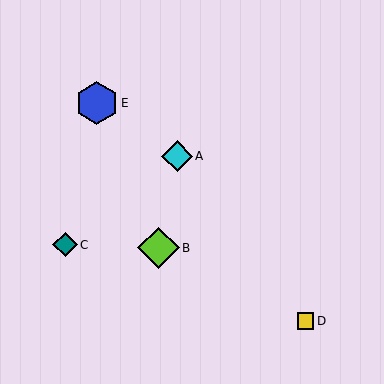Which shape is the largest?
The blue hexagon (labeled E) is the largest.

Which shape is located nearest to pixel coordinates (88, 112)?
The blue hexagon (labeled E) at (97, 103) is nearest to that location.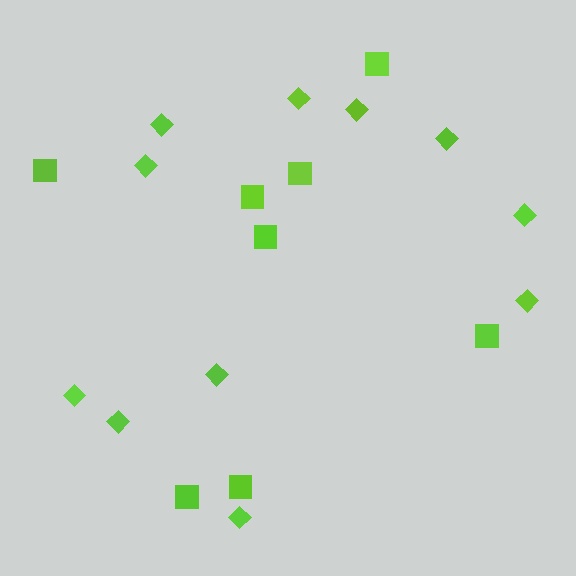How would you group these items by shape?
There are 2 groups: one group of diamonds (11) and one group of squares (8).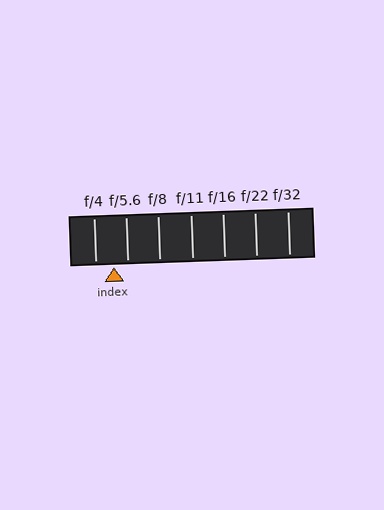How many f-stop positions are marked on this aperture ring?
There are 7 f-stop positions marked.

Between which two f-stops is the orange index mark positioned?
The index mark is between f/4 and f/5.6.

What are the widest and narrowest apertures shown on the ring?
The widest aperture shown is f/4 and the narrowest is f/32.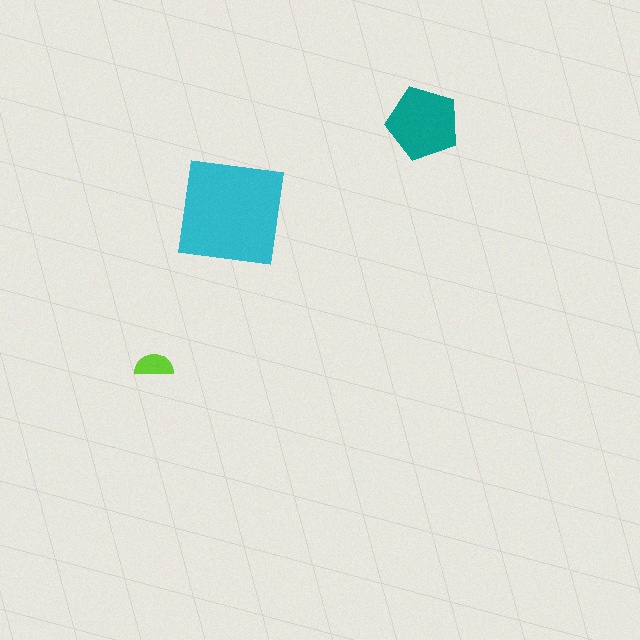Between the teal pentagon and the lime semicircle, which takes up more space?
The teal pentagon.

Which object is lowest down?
The lime semicircle is bottommost.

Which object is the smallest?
The lime semicircle.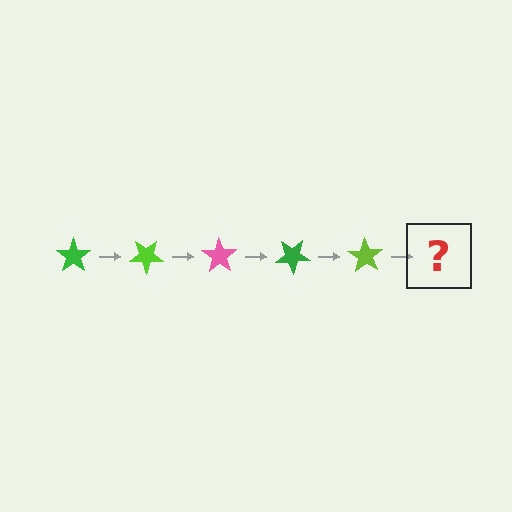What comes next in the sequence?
The next element should be a pink star, rotated 175 degrees from the start.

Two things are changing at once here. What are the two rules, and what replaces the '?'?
The two rules are that it rotates 35 degrees each step and the color cycles through green, lime, and pink. The '?' should be a pink star, rotated 175 degrees from the start.